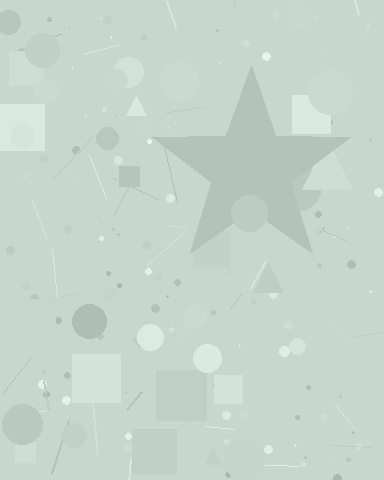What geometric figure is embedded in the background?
A star is embedded in the background.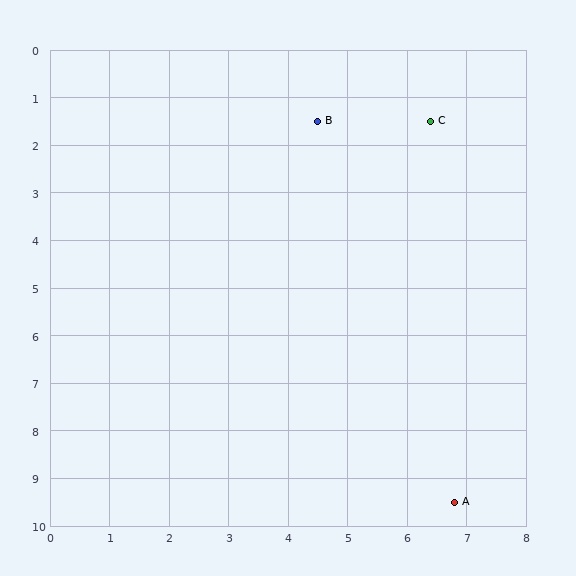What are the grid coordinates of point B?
Point B is at approximately (4.5, 1.5).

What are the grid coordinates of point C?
Point C is at approximately (6.4, 1.5).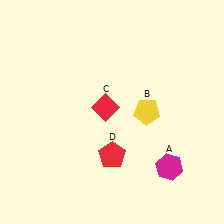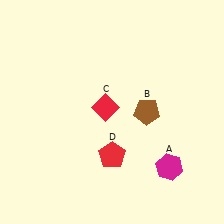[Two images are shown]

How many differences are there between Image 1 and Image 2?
There is 1 difference between the two images.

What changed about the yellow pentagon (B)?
In Image 1, B is yellow. In Image 2, it changed to brown.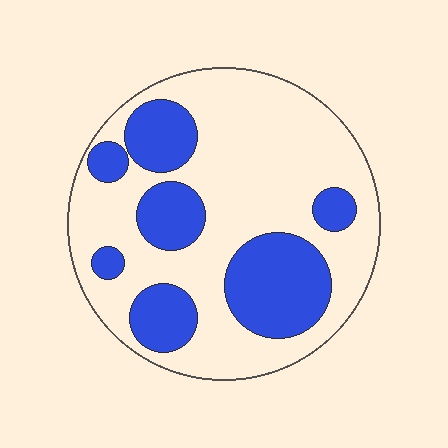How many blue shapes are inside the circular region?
7.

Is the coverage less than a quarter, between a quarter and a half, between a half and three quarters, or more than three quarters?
Between a quarter and a half.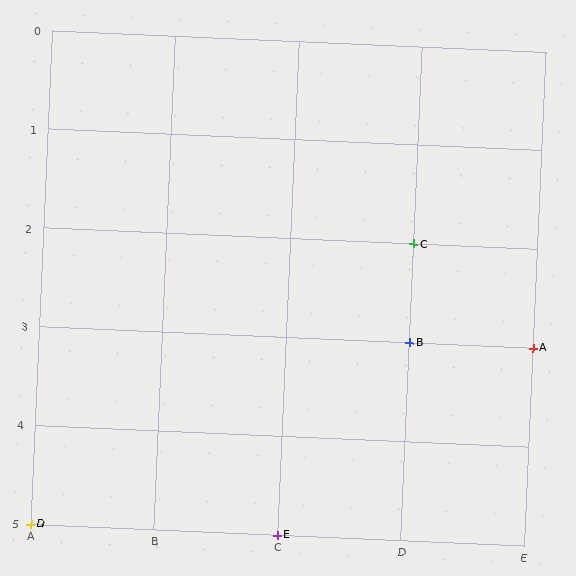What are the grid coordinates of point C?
Point C is at grid coordinates (D, 2).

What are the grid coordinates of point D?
Point D is at grid coordinates (A, 5).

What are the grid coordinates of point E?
Point E is at grid coordinates (C, 5).